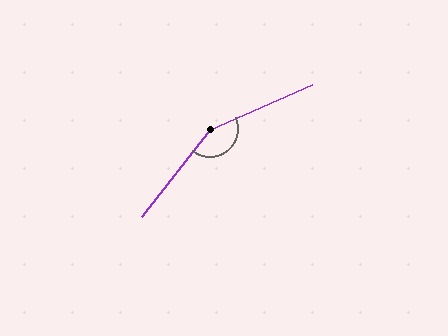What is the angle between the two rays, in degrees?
Approximately 152 degrees.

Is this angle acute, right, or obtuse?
It is obtuse.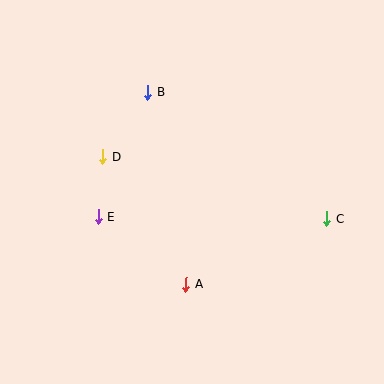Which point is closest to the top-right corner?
Point C is closest to the top-right corner.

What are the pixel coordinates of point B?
Point B is at (148, 92).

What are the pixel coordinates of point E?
Point E is at (98, 217).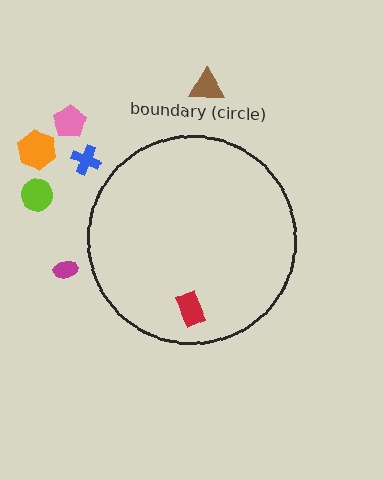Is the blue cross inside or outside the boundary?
Outside.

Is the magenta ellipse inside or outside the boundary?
Outside.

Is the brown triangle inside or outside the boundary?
Outside.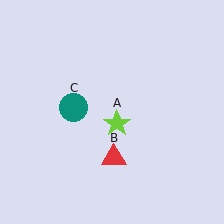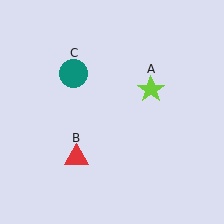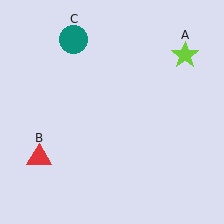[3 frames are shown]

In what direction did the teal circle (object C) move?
The teal circle (object C) moved up.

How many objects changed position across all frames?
3 objects changed position: lime star (object A), red triangle (object B), teal circle (object C).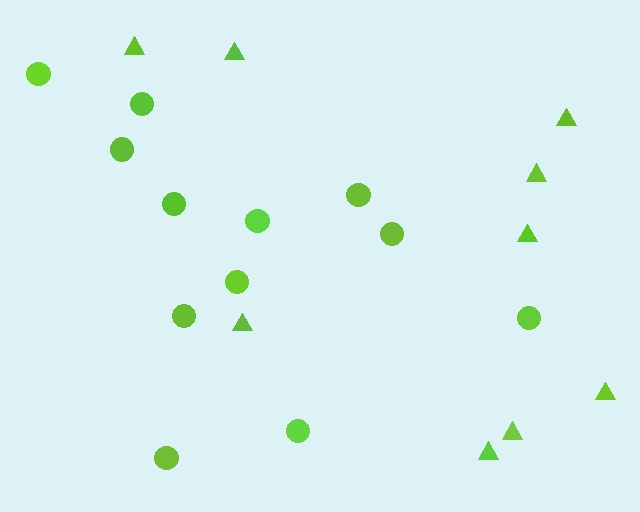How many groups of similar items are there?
There are 2 groups: one group of circles (12) and one group of triangles (9).